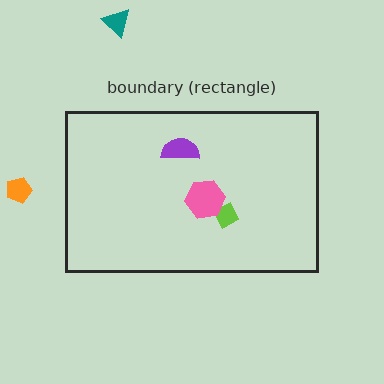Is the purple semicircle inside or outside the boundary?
Inside.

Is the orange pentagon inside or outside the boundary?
Outside.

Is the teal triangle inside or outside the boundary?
Outside.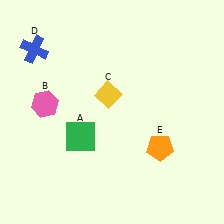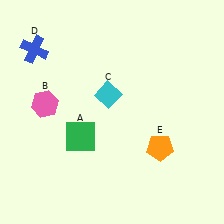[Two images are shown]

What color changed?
The diamond (C) changed from yellow in Image 1 to cyan in Image 2.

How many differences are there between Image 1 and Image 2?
There is 1 difference between the two images.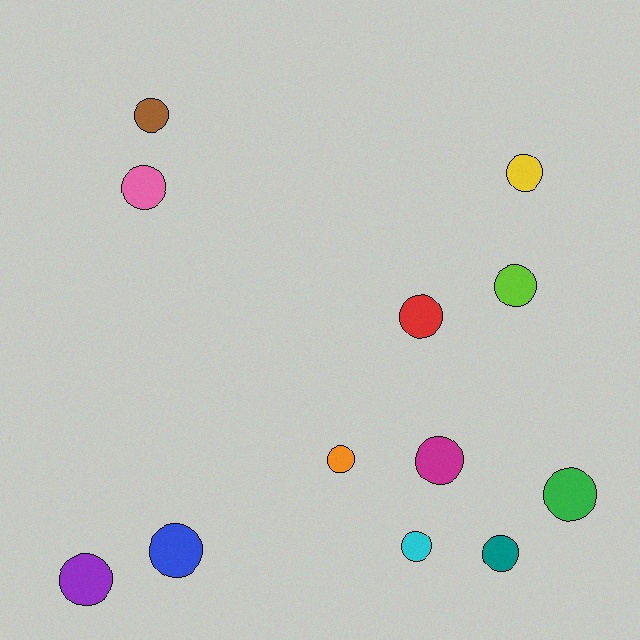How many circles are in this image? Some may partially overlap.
There are 12 circles.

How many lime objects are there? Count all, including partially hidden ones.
There is 1 lime object.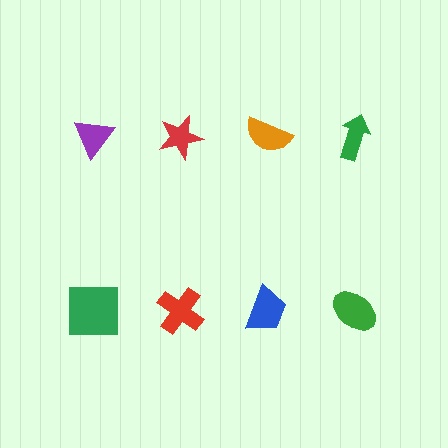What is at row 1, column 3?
An orange semicircle.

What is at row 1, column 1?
A purple triangle.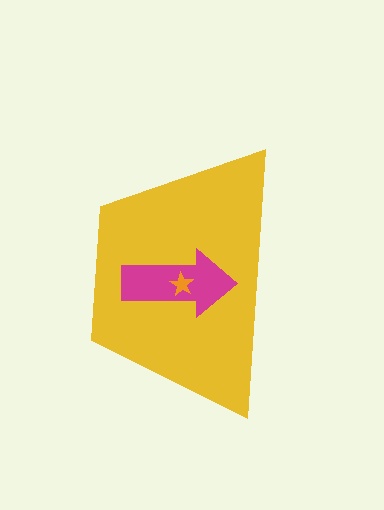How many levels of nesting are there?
3.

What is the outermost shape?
The yellow trapezoid.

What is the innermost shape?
The orange star.